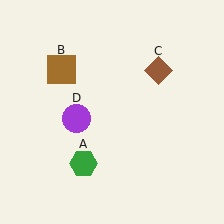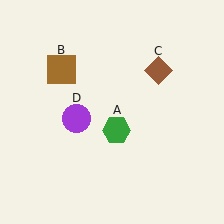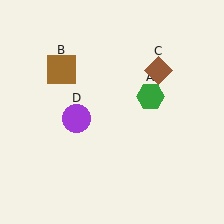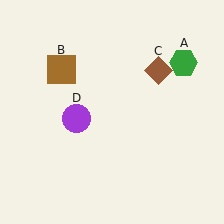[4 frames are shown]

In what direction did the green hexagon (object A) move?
The green hexagon (object A) moved up and to the right.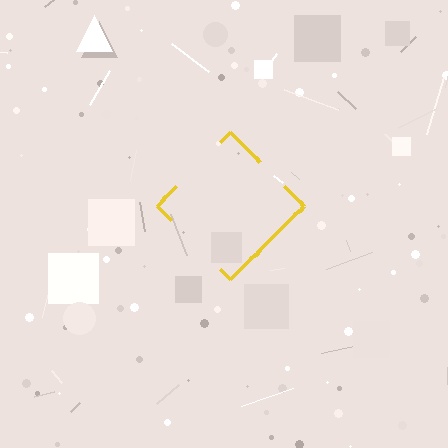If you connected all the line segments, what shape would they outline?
They would outline a diamond.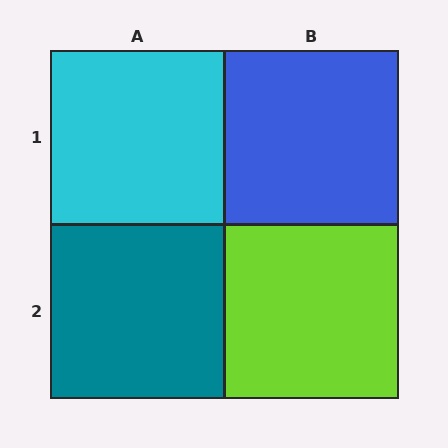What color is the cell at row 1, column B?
Blue.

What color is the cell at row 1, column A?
Cyan.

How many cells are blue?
1 cell is blue.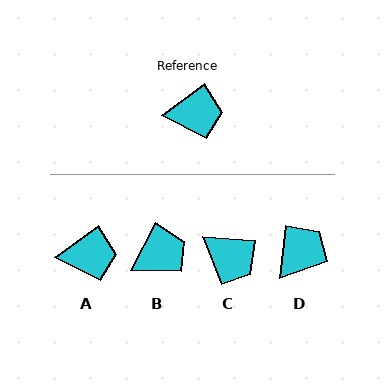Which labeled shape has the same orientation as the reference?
A.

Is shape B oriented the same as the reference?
No, it is off by about 26 degrees.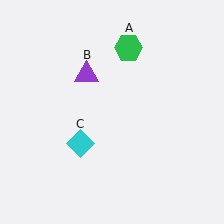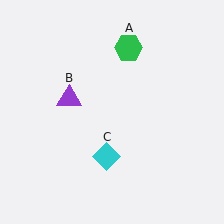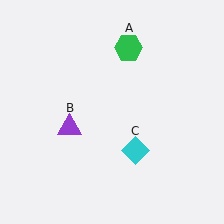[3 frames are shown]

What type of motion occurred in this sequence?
The purple triangle (object B), cyan diamond (object C) rotated counterclockwise around the center of the scene.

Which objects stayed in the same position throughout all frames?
Green hexagon (object A) remained stationary.